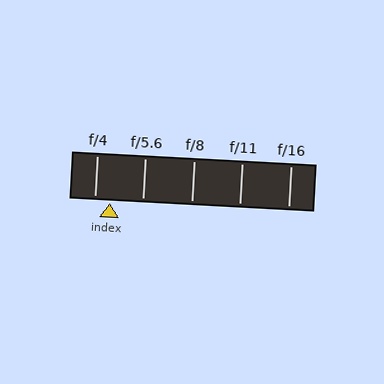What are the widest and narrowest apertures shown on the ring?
The widest aperture shown is f/4 and the narrowest is f/16.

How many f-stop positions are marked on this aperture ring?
There are 5 f-stop positions marked.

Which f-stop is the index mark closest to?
The index mark is closest to f/4.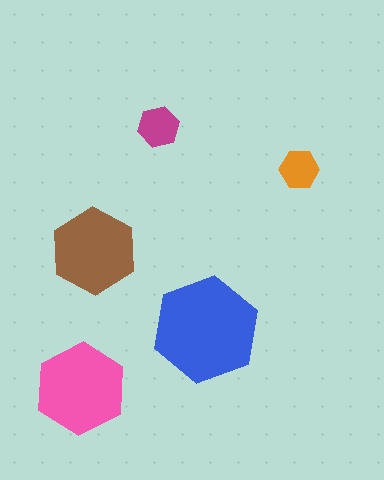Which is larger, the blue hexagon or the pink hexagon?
The blue one.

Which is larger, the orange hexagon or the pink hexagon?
The pink one.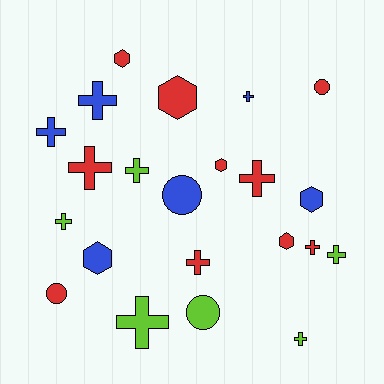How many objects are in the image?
There are 22 objects.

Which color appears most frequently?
Red, with 10 objects.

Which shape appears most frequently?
Cross, with 12 objects.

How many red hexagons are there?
There are 4 red hexagons.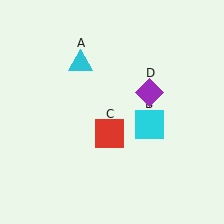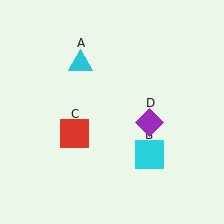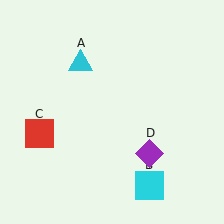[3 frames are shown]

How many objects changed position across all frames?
3 objects changed position: cyan square (object B), red square (object C), purple diamond (object D).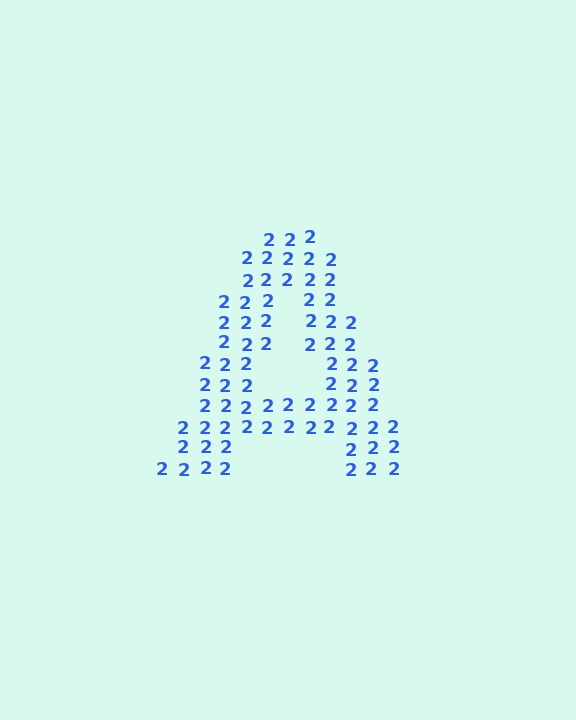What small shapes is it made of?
It is made of small digit 2's.